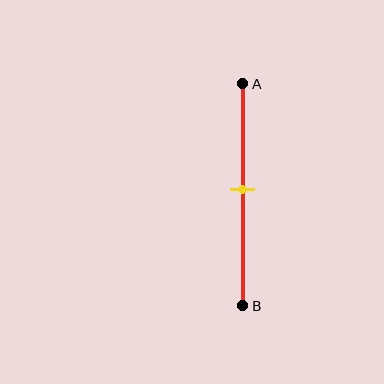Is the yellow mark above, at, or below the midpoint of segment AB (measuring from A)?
The yellow mark is approximately at the midpoint of segment AB.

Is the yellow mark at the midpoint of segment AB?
Yes, the mark is approximately at the midpoint.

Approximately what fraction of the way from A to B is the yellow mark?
The yellow mark is approximately 50% of the way from A to B.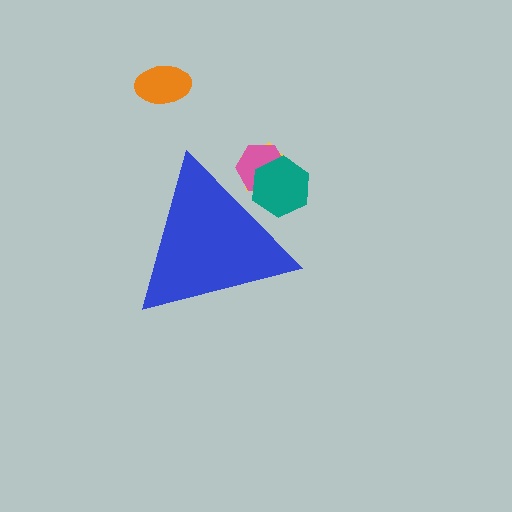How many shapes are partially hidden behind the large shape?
3 shapes are partially hidden.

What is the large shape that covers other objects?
A blue triangle.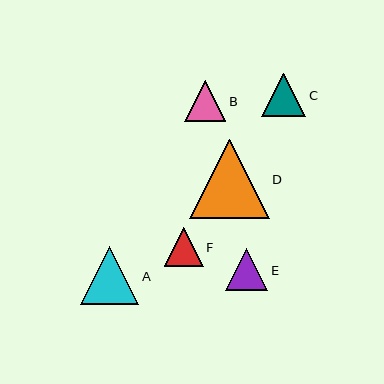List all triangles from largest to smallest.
From largest to smallest: D, A, C, E, B, F.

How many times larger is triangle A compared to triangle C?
Triangle A is approximately 1.3 times the size of triangle C.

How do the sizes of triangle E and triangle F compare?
Triangle E and triangle F are approximately the same size.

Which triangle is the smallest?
Triangle F is the smallest with a size of approximately 39 pixels.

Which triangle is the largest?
Triangle D is the largest with a size of approximately 80 pixels.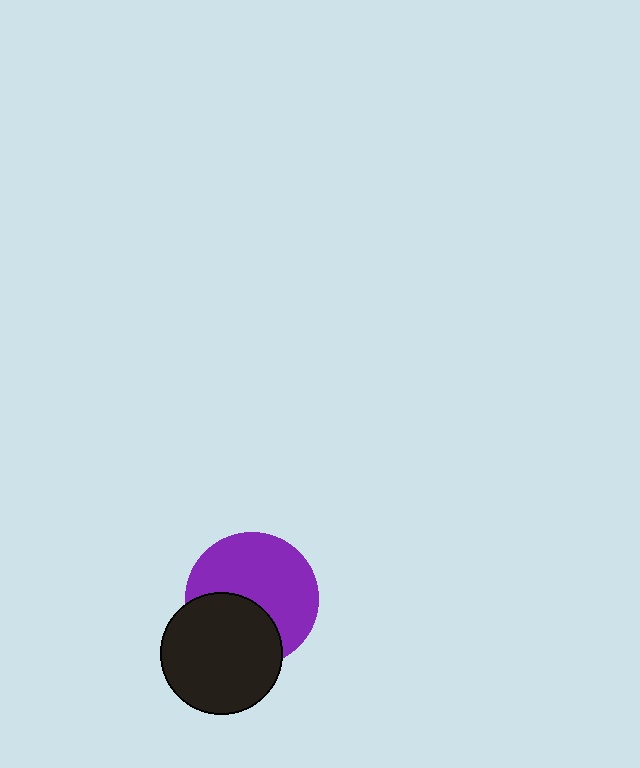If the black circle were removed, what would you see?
You would see the complete purple circle.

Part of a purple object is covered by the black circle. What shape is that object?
It is a circle.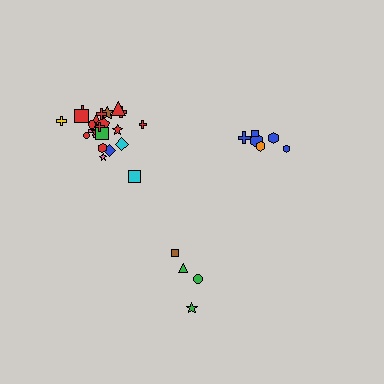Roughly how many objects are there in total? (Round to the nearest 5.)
Roughly 30 objects in total.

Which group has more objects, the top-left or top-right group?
The top-left group.